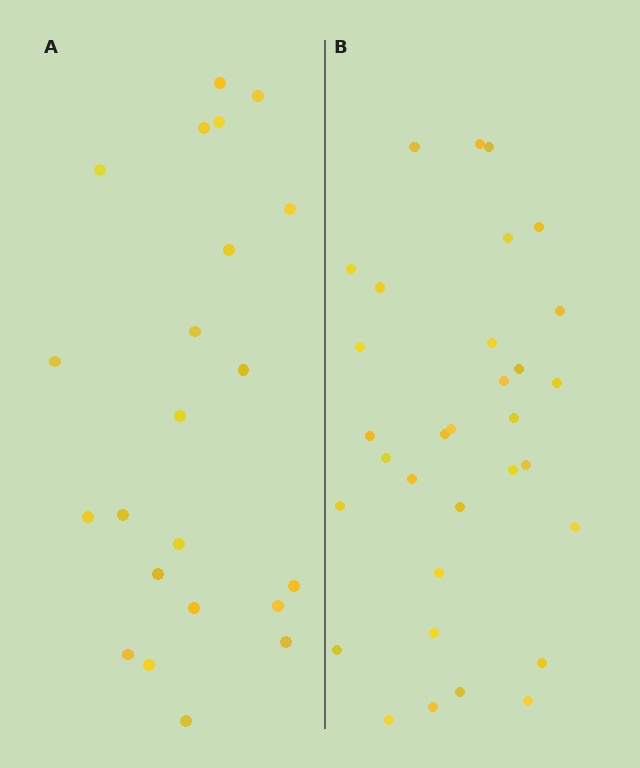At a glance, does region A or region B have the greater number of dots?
Region B (the right region) has more dots.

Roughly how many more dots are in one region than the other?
Region B has roughly 10 or so more dots than region A.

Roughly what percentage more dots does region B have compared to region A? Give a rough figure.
About 45% more.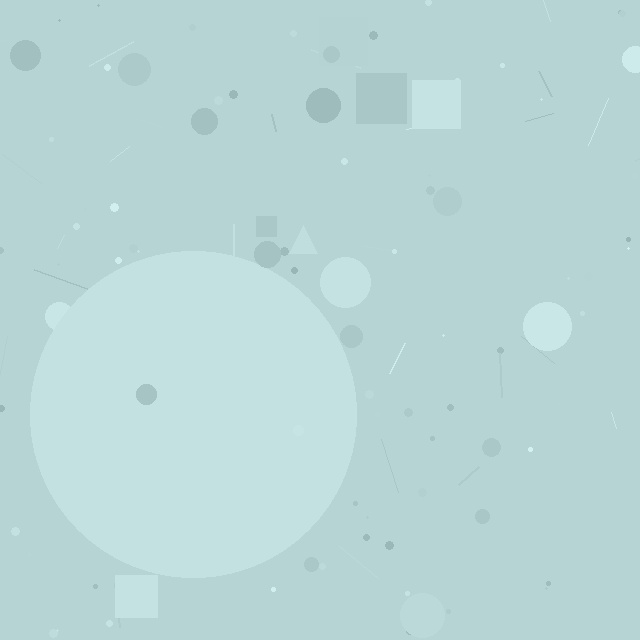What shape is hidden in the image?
A circle is hidden in the image.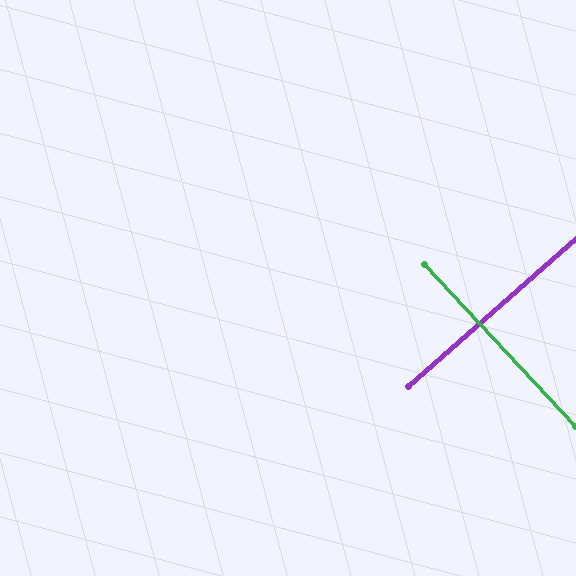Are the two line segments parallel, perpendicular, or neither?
Perpendicular — they meet at approximately 88°.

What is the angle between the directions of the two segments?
Approximately 88 degrees.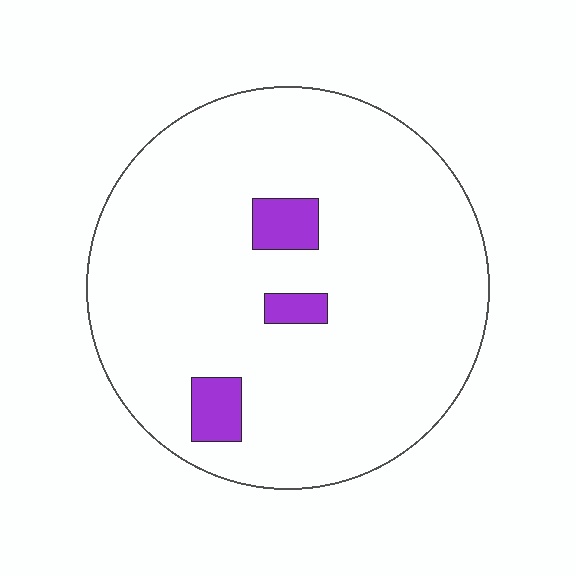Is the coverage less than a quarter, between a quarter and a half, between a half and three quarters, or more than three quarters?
Less than a quarter.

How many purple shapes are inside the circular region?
3.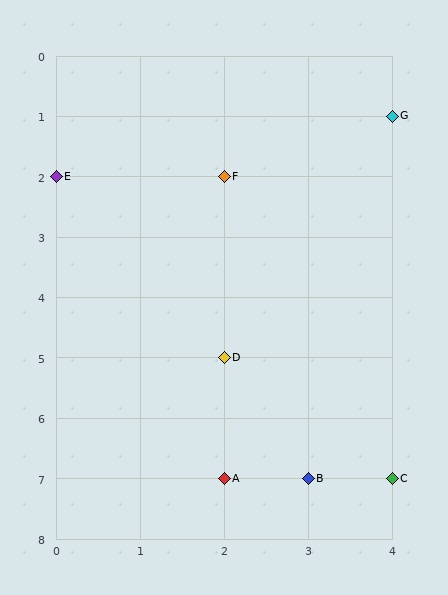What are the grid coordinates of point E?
Point E is at grid coordinates (0, 2).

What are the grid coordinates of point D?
Point D is at grid coordinates (2, 5).